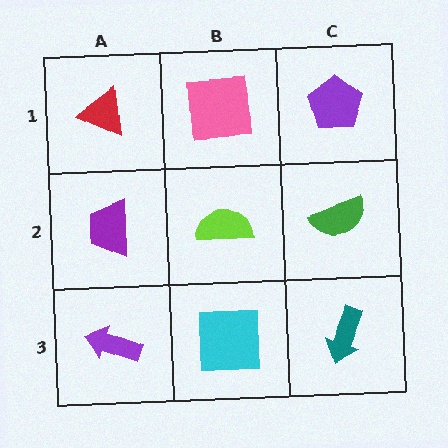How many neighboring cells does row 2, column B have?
4.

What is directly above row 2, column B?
A pink square.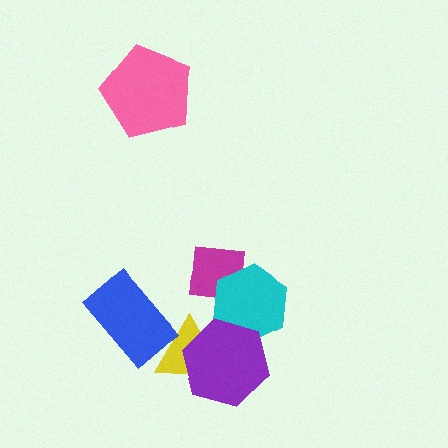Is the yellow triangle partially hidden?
Yes, it is partially covered by another shape.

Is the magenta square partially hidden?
Yes, it is partially covered by another shape.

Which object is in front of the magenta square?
The cyan hexagon is in front of the magenta square.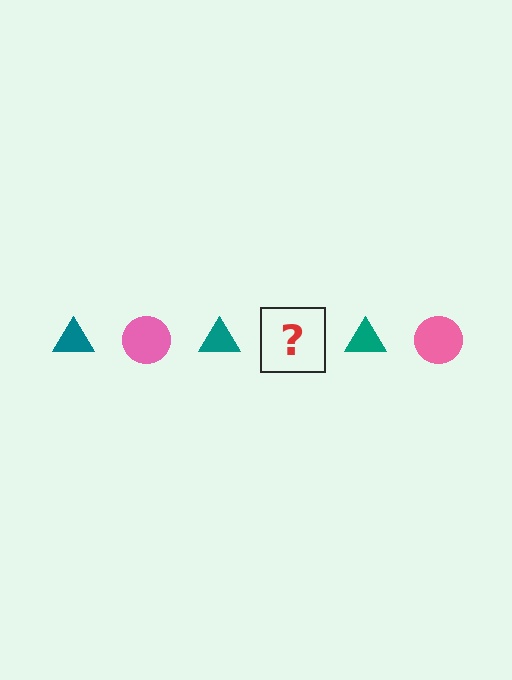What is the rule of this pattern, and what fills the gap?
The rule is that the pattern alternates between teal triangle and pink circle. The gap should be filled with a pink circle.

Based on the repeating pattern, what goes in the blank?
The blank should be a pink circle.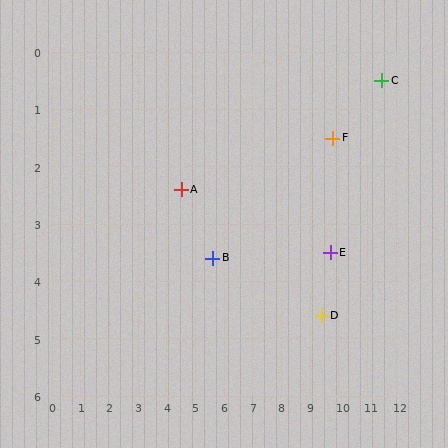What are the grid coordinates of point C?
Point C is at approximately (11.5, 0.5).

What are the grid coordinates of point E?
Point E is at approximately (9.7, 3.5).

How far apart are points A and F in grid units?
Points A and F are about 5.4 grid units apart.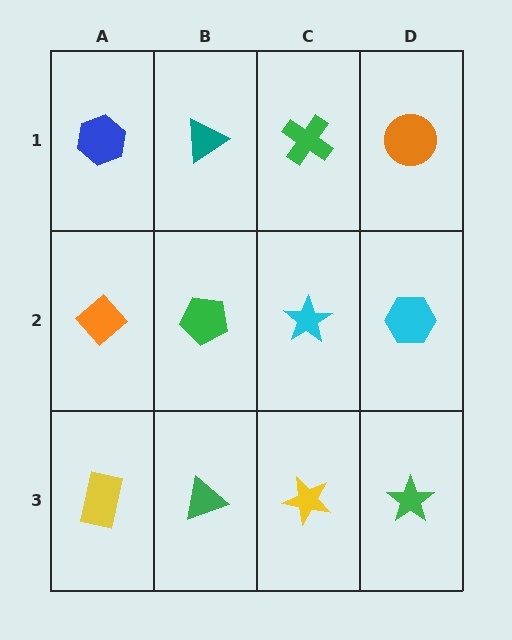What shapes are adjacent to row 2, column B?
A teal triangle (row 1, column B), a green triangle (row 3, column B), an orange diamond (row 2, column A), a cyan star (row 2, column C).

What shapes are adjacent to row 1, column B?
A green pentagon (row 2, column B), a blue hexagon (row 1, column A), a green cross (row 1, column C).